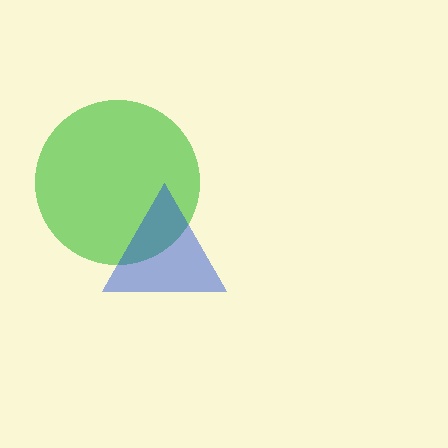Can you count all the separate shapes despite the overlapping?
Yes, there are 2 separate shapes.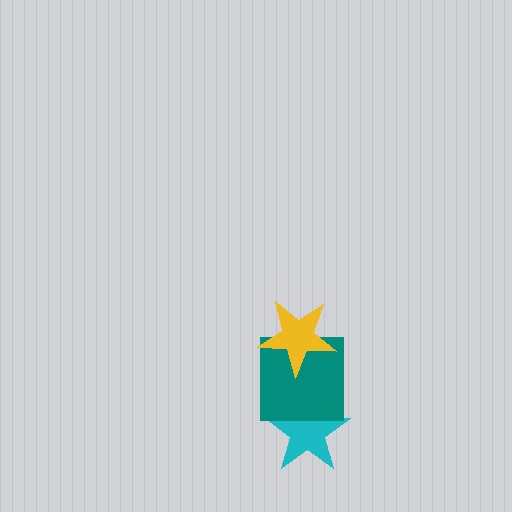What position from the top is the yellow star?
The yellow star is 1st from the top.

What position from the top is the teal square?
The teal square is 2nd from the top.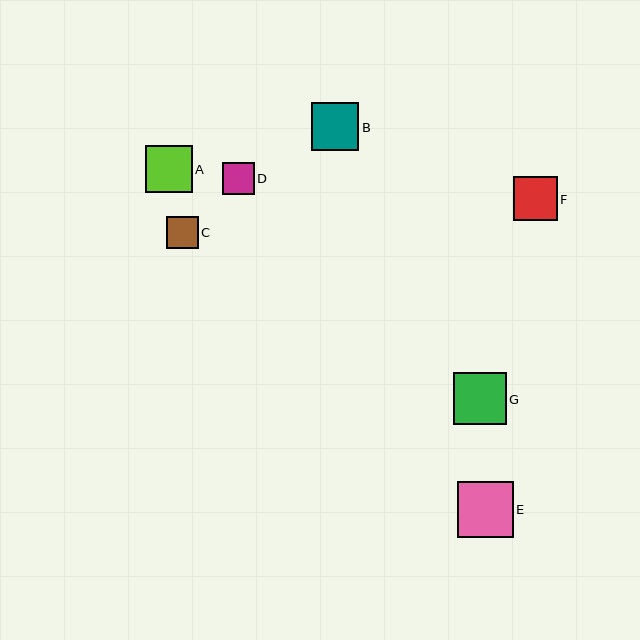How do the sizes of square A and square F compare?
Square A and square F are approximately the same size.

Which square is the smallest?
Square C is the smallest with a size of approximately 32 pixels.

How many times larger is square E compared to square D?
Square E is approximately 1.8 times the size of square D.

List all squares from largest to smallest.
From largest to smallest: E, G, B, A, F, D, C.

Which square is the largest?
Square E is the largest with a size of approximately 56 pixels.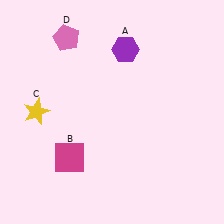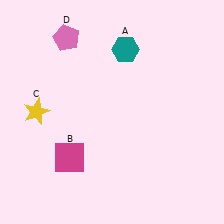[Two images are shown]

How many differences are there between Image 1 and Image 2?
There is 1 difference between the two images.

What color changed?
The hexagon (A) changed from purple in Image 1 to teal in Image 2.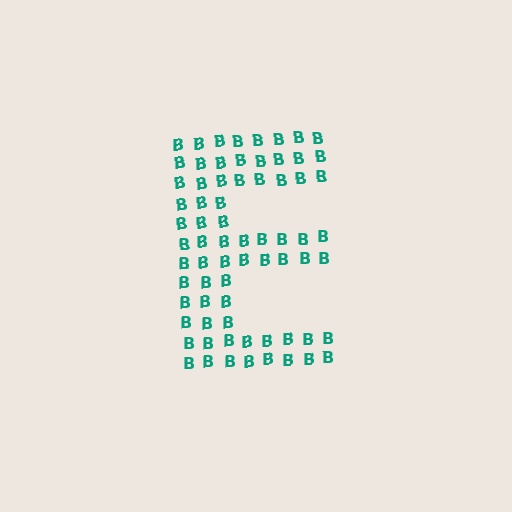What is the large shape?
The large shape is the letter E.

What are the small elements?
The small elements are letter B's.